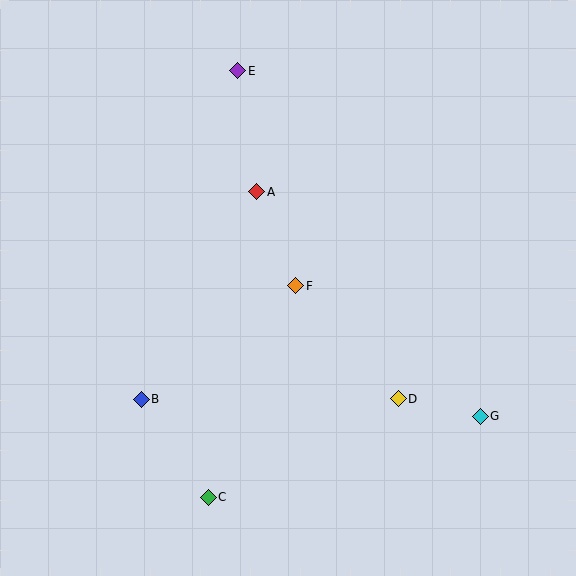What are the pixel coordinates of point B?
Point B is at (141, 399).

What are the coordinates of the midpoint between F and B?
The midpoint between F and B is at (218, 343).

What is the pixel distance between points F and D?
The distance between F and D is 152 pixels.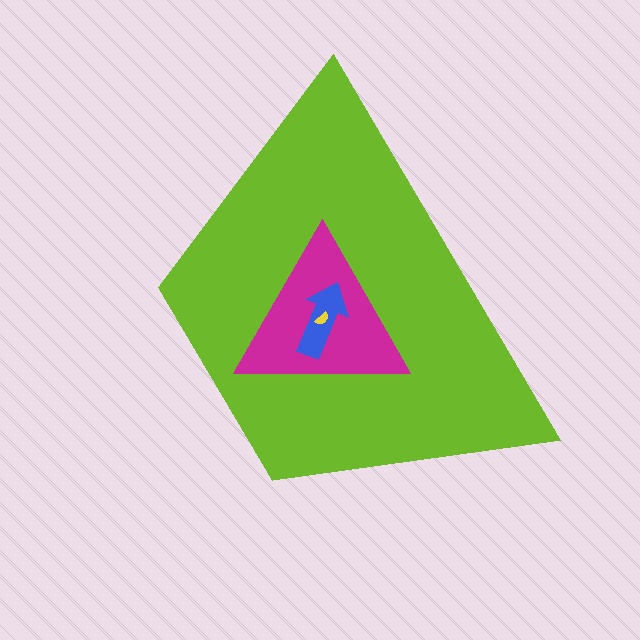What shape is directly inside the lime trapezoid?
The magenta triangle.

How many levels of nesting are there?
4.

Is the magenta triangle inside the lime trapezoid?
Yes.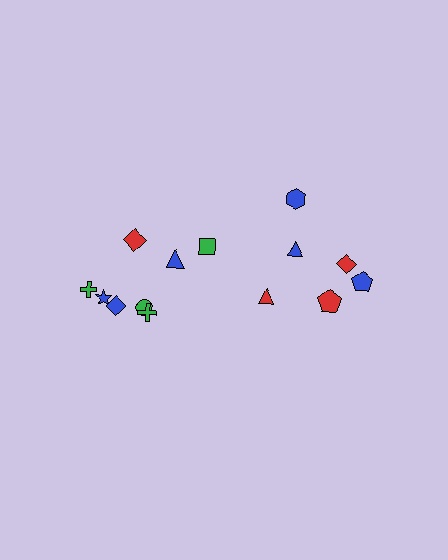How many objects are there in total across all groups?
There are 14 objects.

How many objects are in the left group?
There are 8 objects.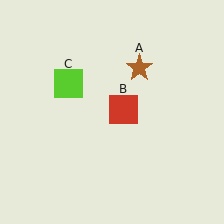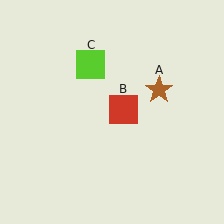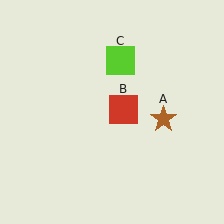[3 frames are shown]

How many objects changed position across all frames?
2 objects changed position: brown star (object A), lime square (object C).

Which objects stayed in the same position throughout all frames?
Red square (object B) remained stationary.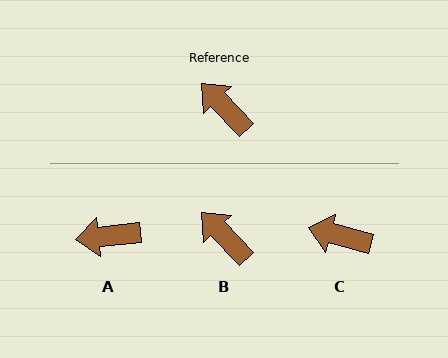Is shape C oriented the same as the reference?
No, it is off by about 31 degrees.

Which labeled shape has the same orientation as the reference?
B.